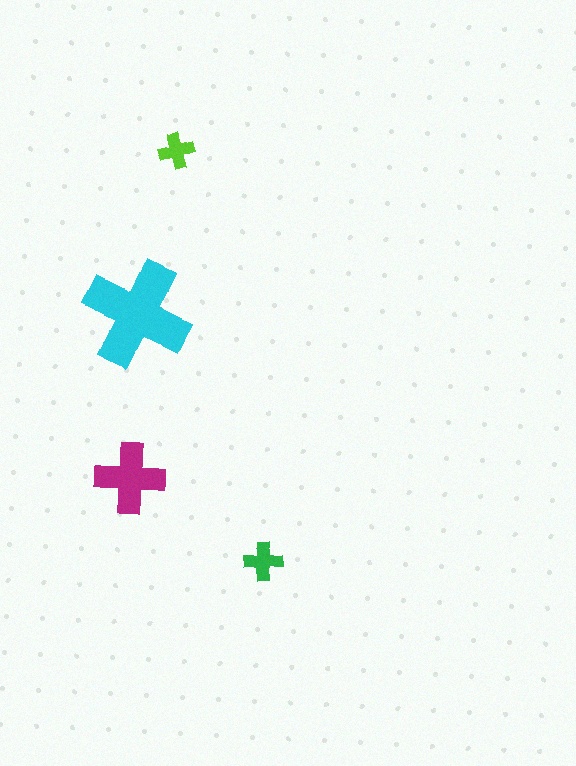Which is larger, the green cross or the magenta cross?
The magenta one.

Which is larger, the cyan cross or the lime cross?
The cyan one.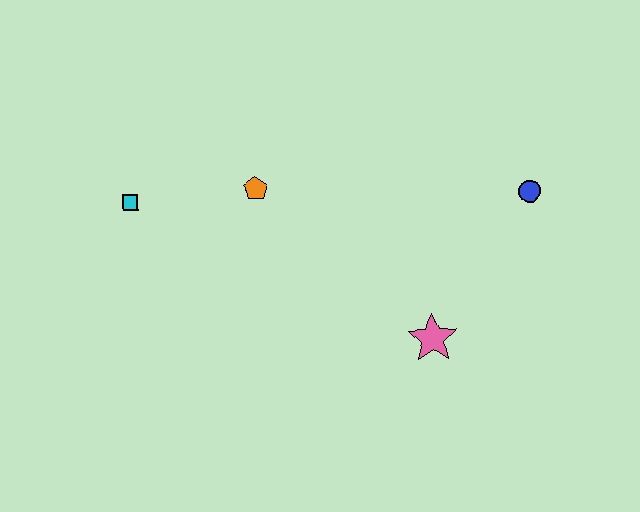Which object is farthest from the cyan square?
The blue circle is farthest from the cyan square.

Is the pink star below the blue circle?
Yes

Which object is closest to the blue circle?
The pink star is closest to the blue circle.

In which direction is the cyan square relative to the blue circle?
The cyan square is to the left of the blue circle.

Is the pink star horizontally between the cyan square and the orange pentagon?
No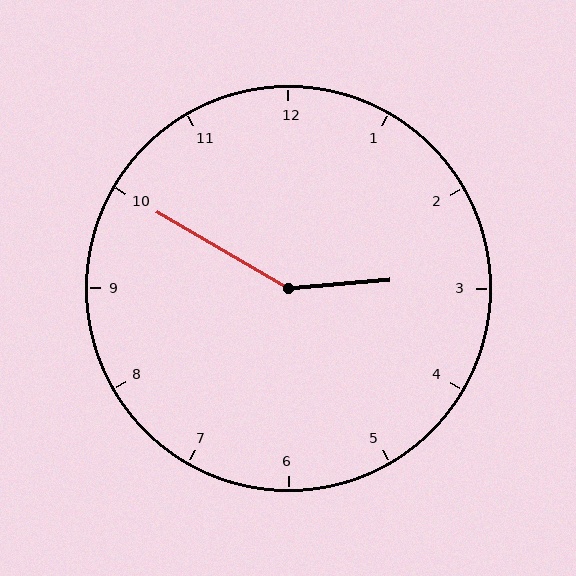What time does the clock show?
2:50.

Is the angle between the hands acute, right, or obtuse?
It is obtuse.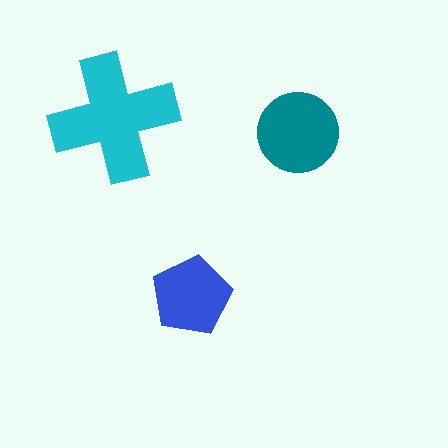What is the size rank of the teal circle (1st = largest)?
2nd.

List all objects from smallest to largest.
The blue pentagon, the teal circle, the cyan cross.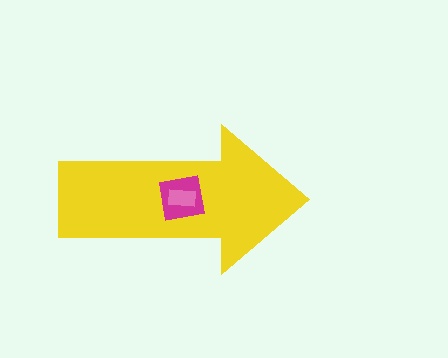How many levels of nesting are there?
3.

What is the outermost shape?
The yellow arrow.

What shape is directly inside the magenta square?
The pink rectangle.